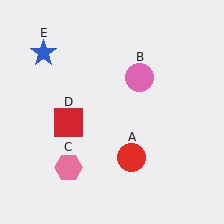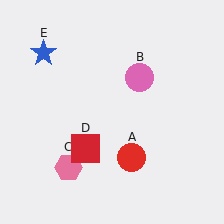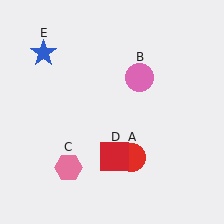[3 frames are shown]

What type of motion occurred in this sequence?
The red square (object D) rotated counterclockwise around the center of the scene.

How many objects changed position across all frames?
1 object changed position: red square (object D).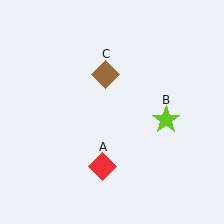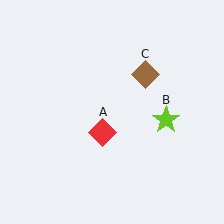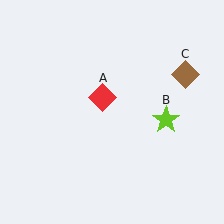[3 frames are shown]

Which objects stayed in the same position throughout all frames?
Lime star (object B) remained stationary.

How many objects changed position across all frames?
2 objects changed position: red diamond (object A), brown diamond (object C).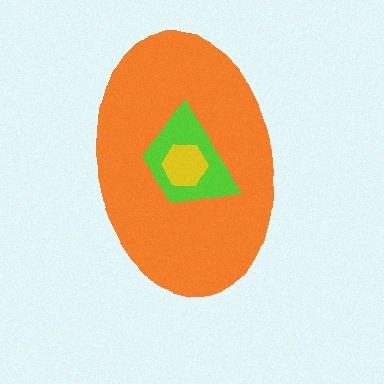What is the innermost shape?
The yellow hexagon.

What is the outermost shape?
The orange ellipse.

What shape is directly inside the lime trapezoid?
The yellow hexagon.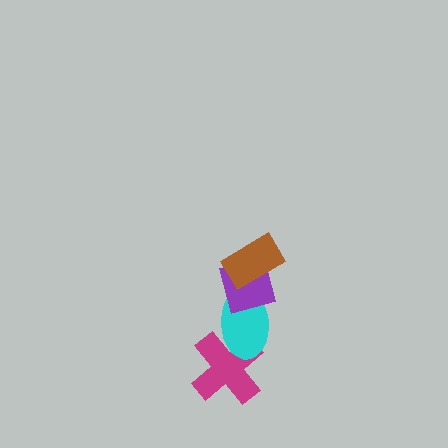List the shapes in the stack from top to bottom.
From top to bottom: the brown rectangle, the purple diamond, the cyan ellipse, the magenta cross.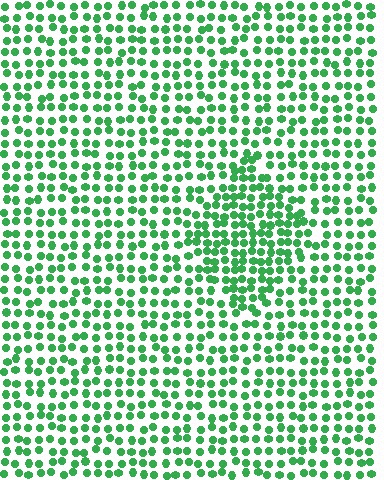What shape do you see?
I see a diamond.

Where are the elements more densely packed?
The elements are more densely packed inside the diamond boundary.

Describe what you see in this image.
The image contains small green elements arranged at two different densities. A diamond-shaped region is visible where the elements are more densely packed than the surrounding area.